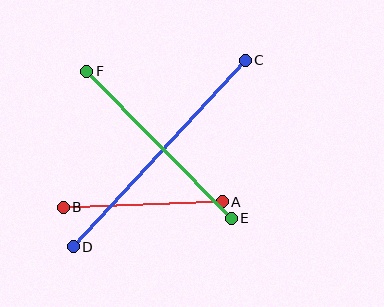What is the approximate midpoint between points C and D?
The midpoint is at approximately (159, 153) pixels.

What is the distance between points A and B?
The distance is approximately 159 pixels.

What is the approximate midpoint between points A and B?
The midpoint is at approximately (143, 204) pixels.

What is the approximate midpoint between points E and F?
The midpoint is at approximately (159, 145) pixels.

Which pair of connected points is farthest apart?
Points C and D are farthest apart.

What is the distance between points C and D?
The distance is approximately 254 pixels.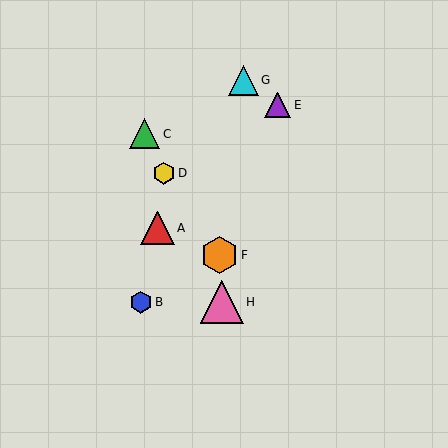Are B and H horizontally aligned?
Yes, both are at y≈302.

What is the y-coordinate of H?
Object H is at y≈302.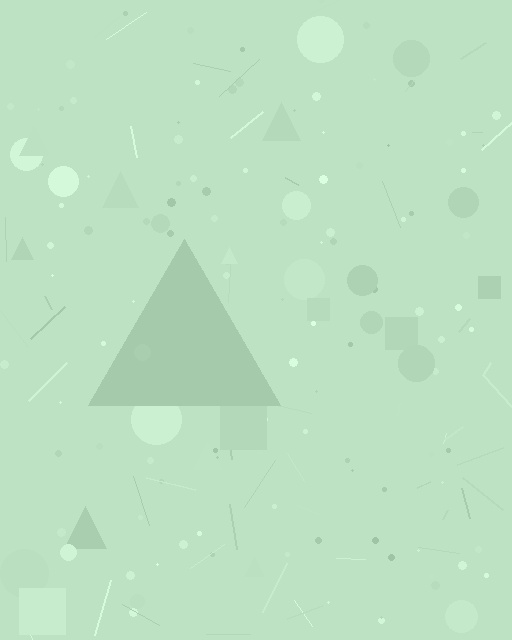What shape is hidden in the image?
A triangle is hidden in the image.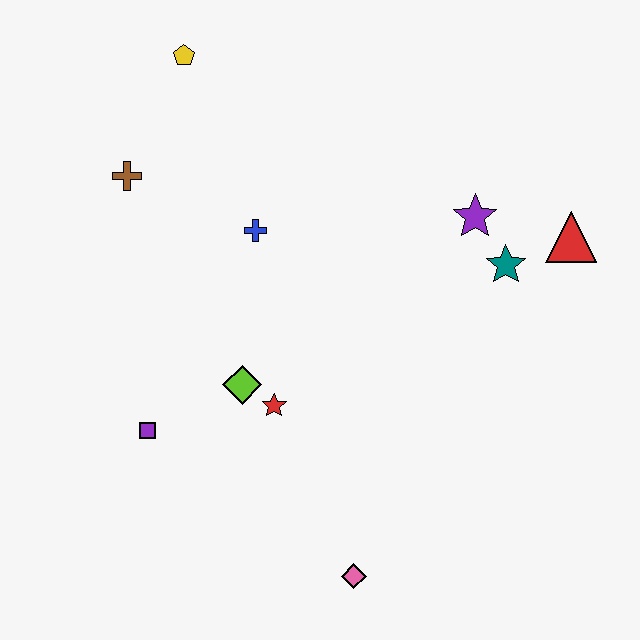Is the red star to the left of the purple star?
Yes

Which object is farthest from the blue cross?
The pink diamond is farthest from the blue cross.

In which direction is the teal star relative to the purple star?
The teal star is below the purple star.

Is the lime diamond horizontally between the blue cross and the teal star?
No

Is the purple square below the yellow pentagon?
Yes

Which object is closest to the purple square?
The lime diamond is closest to the purple square.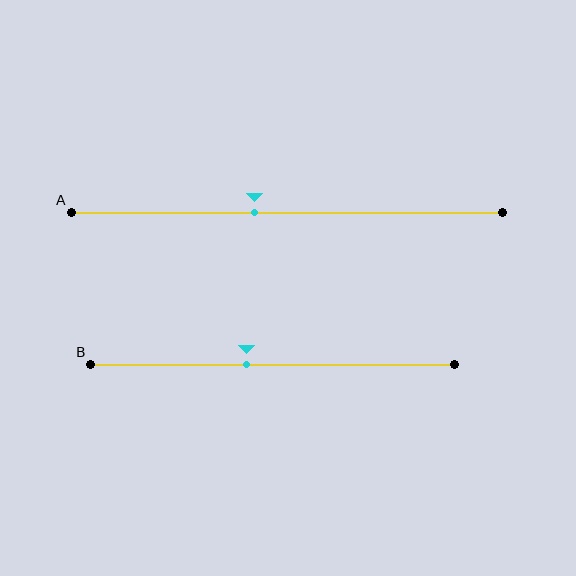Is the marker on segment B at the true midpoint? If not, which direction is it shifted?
No, the marker on segment B is shifted to the left by about 7% of the segment length.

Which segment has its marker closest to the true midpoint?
Segment B has its marker closest to the true midpoint.